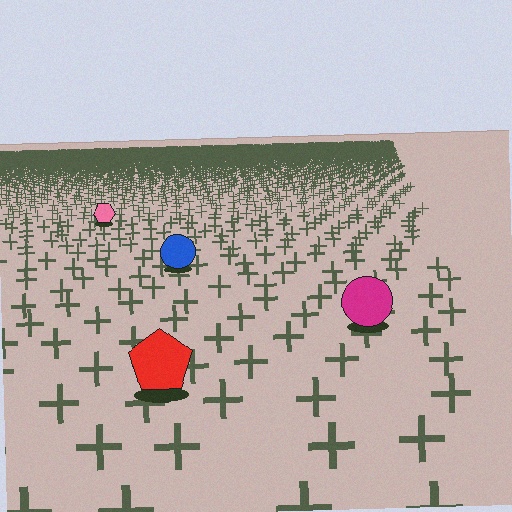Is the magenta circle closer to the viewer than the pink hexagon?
Yes. The magenta circle is closer — you can tell from the texture gradient: the ground texture is coarser near it.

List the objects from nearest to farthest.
From nearest to farthest: the red pentagon, the magenta circle, the blue circle, the pink hexagon.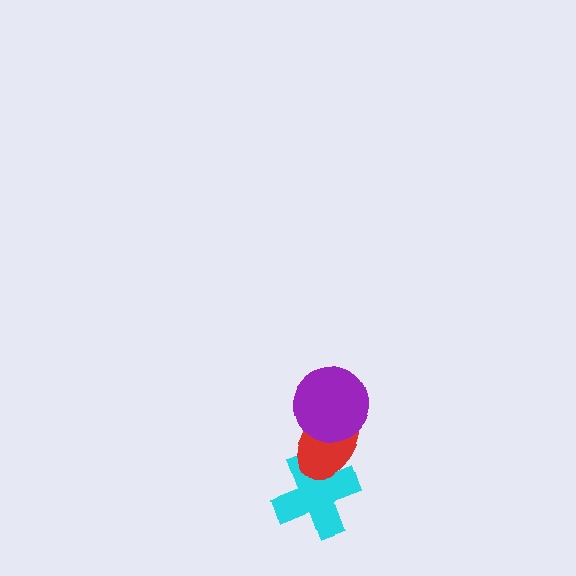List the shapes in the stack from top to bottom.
From top to bottom: the purple circle, the red ellipse, the cyan cross.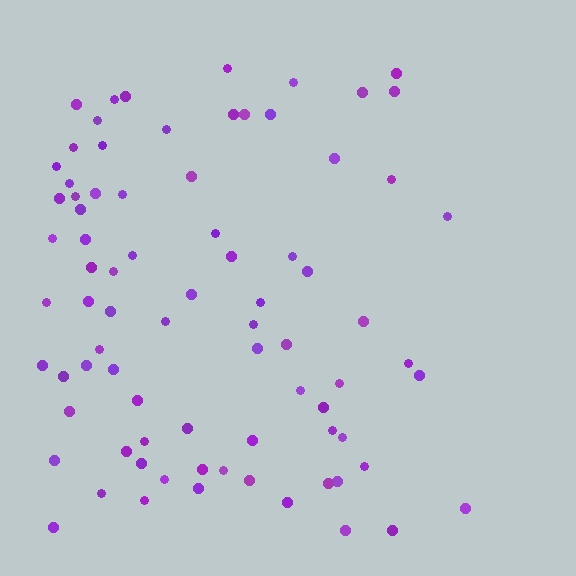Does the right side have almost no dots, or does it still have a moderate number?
Still a moderate number, just noticeably fewer than the left.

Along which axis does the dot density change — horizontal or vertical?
Horizontal.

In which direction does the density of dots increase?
From right to left, with the left side densest.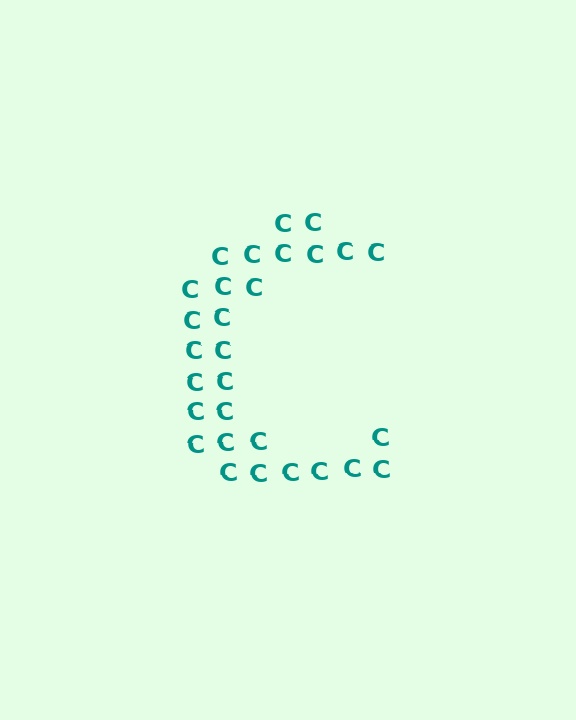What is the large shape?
The large shape is the letter C.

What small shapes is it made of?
It is made of small letter C's.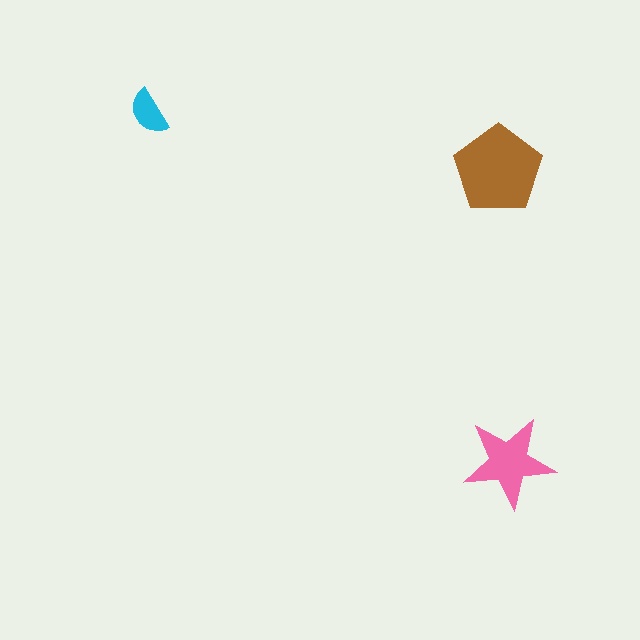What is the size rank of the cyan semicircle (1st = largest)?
3rd.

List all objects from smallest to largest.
The cyan semicircle, the pink star, the brown pentagon.